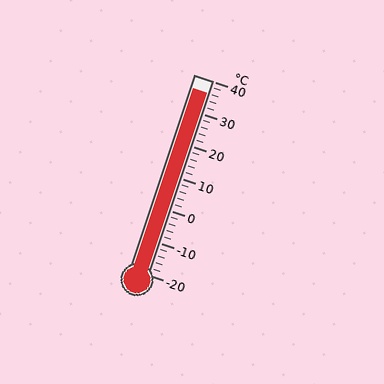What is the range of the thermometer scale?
The thermometer scale ranges from -20°C to 40°C.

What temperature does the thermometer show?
The thermometer shows approximately 36°C.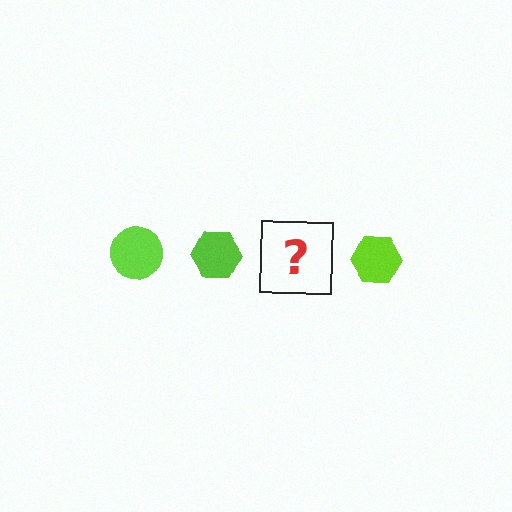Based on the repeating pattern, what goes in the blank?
The blank should be a lime circle.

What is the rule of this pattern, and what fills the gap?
The rule is that the pattern cycles through circle, hexagon shapes in lime. The gap should be filled with a lime circle.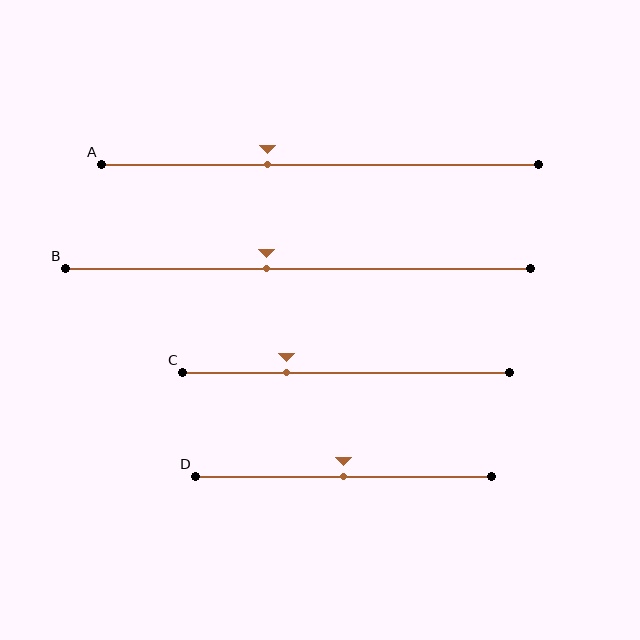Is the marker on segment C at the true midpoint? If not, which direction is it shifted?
No, the marker on segment C is shifted to the left by about 18% of the segment length.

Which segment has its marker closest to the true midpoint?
Segment D has its marker closest to the true midpoint.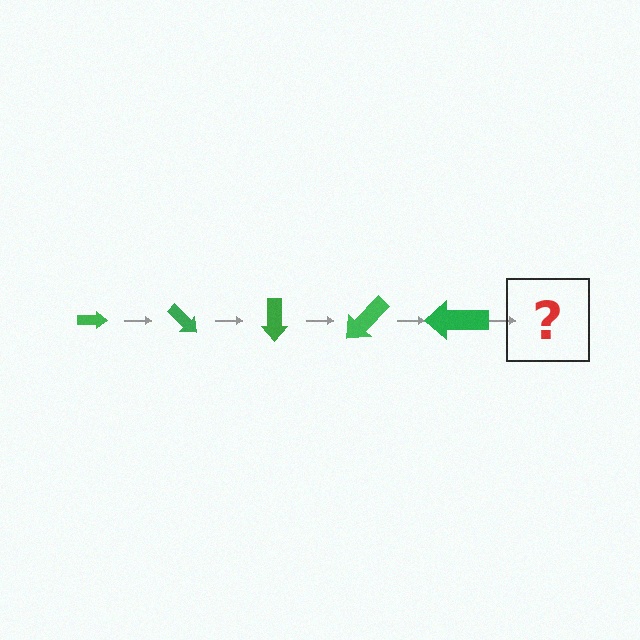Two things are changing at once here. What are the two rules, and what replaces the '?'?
The two rules are that the arrow grows larger each step and it rotates 45 degrees each step. The '?' should be an arrow, larger than the previous one and rotated 225 degrees from the start.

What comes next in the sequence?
The next element should be an arrow, larger than the previous one and rotated 225 degrees from the start.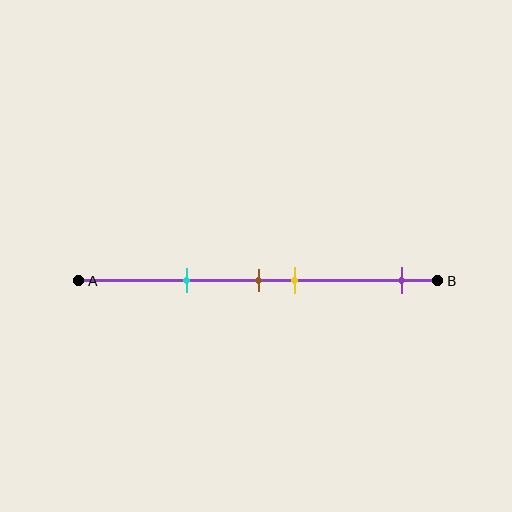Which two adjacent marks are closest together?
The brown and yellow marks are the closest adjacent pair.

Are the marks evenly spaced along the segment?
No, the marks are not evenly spaced.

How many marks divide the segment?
There are 4 marks dividing the segment.